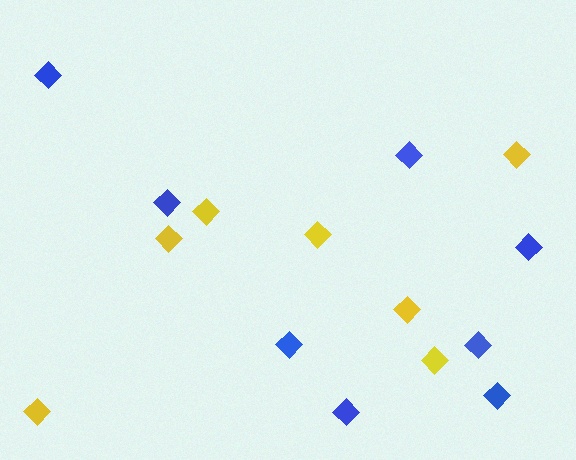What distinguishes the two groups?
There are 2 groups: one group of yellow diamonds (7) and one group of blue diamonds (8).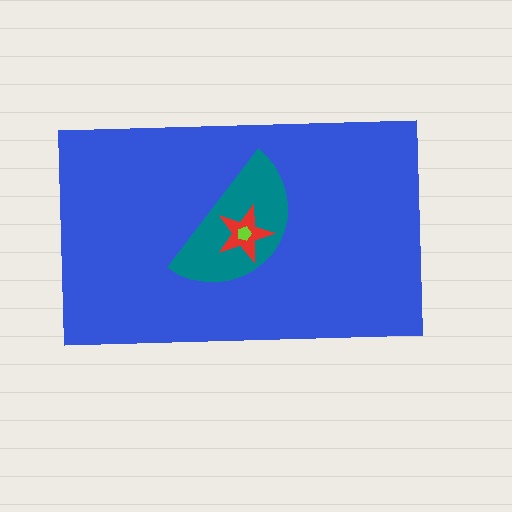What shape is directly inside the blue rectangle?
The teal semicircle.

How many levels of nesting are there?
4.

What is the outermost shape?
The blue rectangle.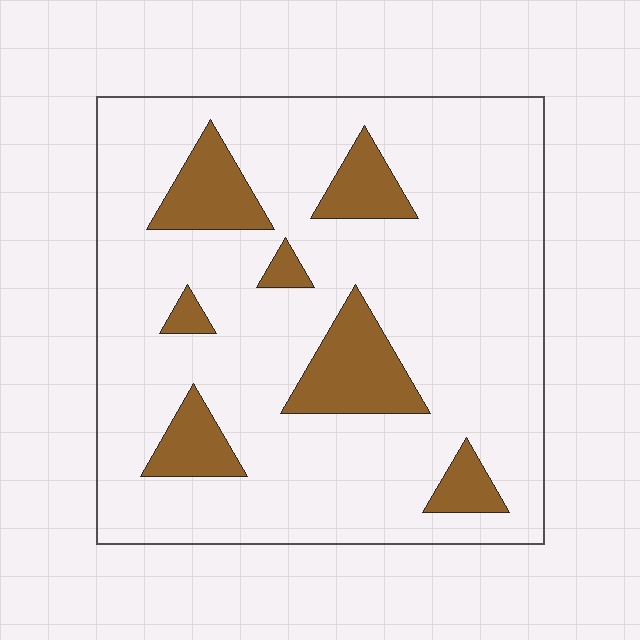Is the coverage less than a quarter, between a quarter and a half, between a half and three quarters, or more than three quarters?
Less than a quarter.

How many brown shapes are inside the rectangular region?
7.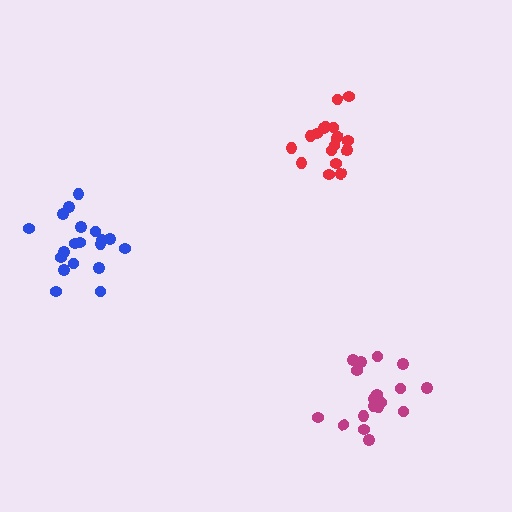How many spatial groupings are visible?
There are 3 spatial groupings.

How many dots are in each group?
Group 1: 18 dots, Group 2: 19 dots, Group 3: 18 dots (55 total).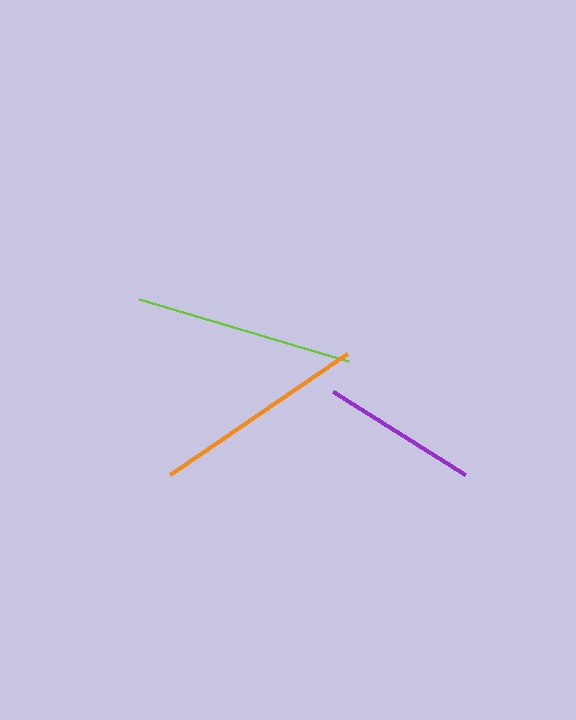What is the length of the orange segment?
The orange segment is approximately 215 pixels long.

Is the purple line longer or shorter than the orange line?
The orange line is longer than the purple line.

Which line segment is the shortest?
The purple line is the shortest at approximately 156 pixels.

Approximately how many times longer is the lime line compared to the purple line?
The lime line is approximately 1.4 times the length of the purple line.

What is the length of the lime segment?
The lime segment is approximately 218 pixels long.